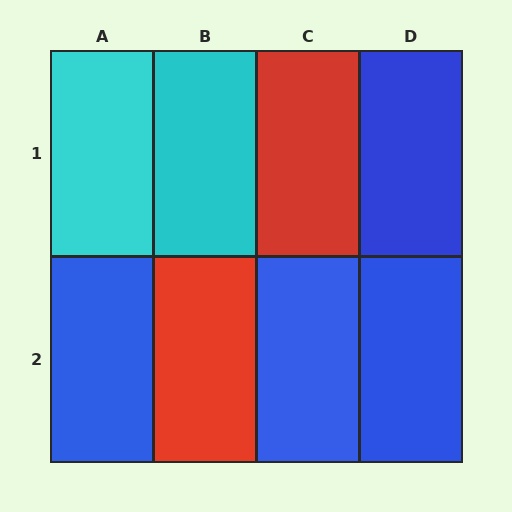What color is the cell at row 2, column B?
Red.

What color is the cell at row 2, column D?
Blue.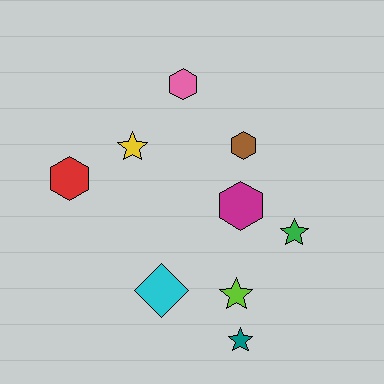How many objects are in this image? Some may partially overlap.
There are 9 objects.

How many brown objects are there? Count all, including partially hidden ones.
There is 1 brown object.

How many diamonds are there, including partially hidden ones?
There is 1 diamond.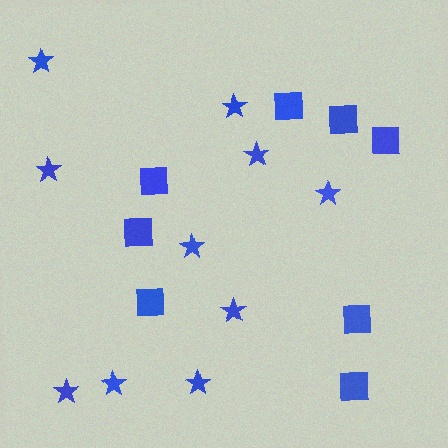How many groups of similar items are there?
There are 2 groups: one group of squares (8) and one group of stars (10).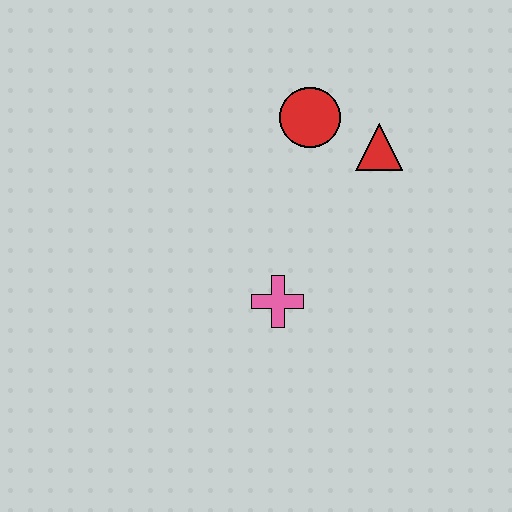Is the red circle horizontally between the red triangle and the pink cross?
Yes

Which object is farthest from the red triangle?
The pink cross is farthest from the red triangle.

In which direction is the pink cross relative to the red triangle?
The pink cross is below the red triangle.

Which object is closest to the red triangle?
The red circle is closest to the red triangle.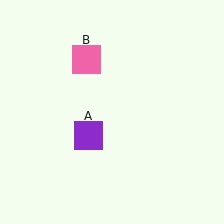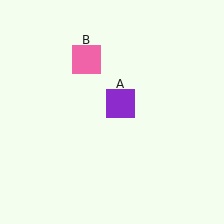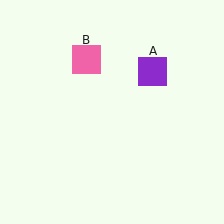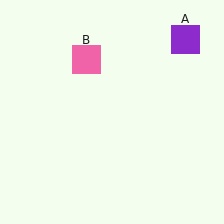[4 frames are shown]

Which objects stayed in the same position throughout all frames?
Pink square (object B) remained stationary.